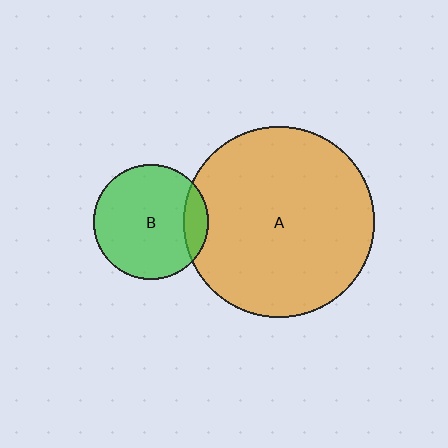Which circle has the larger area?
Circle A (orange).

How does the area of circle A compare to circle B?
Approximately 2.8 times.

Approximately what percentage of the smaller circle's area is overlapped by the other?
Approximately 15%.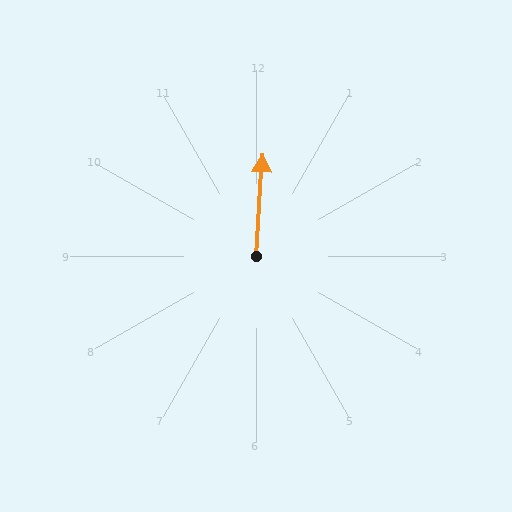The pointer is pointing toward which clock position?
Roughly 12 o'clock.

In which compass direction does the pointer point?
North.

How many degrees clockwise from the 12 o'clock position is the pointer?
Approximately 4 degrees.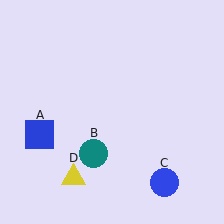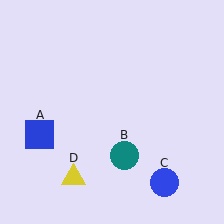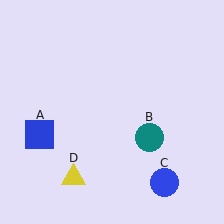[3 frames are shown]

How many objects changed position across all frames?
1 object changed position: teal circle (object B).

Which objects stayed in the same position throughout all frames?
Blue square (object A) and blue circle (object C) and yellow triangle (object D) remained stationary.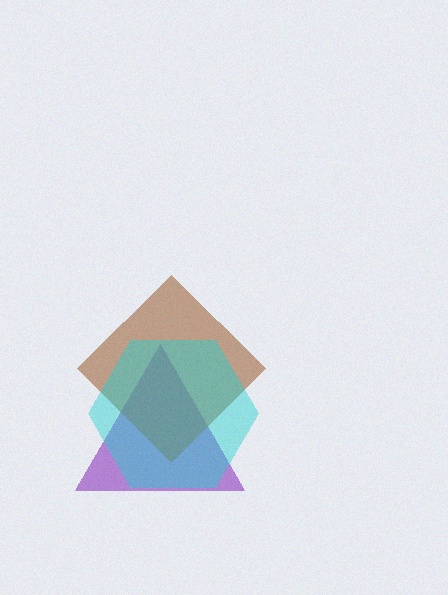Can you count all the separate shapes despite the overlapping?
Yes, there are 3 separate shapes.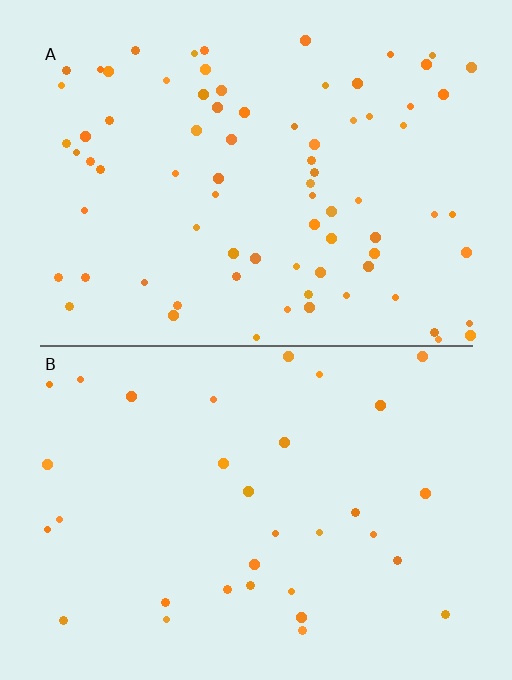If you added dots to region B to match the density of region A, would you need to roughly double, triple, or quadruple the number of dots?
Approximately double.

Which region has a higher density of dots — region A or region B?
A (the top).